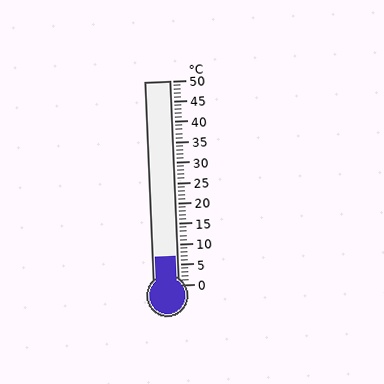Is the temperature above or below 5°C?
The temperature is above 5°C.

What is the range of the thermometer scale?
The thermometer scale ranges from 0°C to 50°C.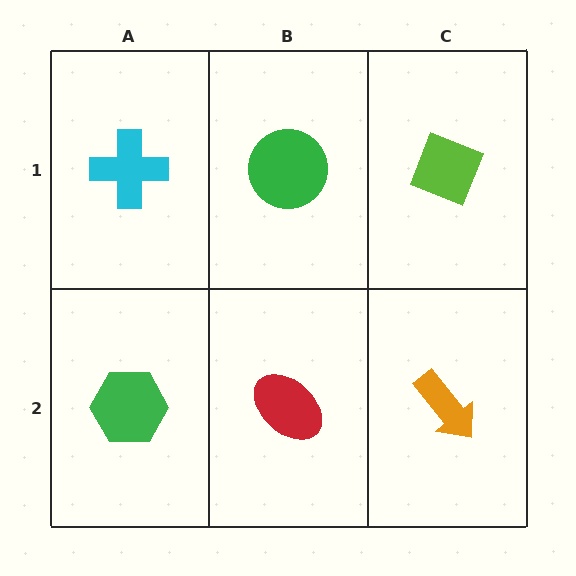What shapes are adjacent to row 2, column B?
A green circle (row 1, column B), a green hexagon (row 2, column A), an orange arrow (row 2, column C).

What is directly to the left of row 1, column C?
A green circle.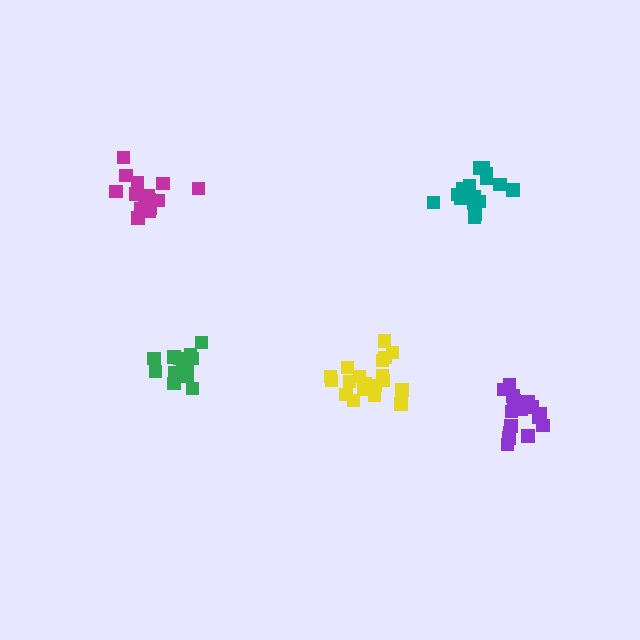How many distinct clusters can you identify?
There are 5 distinct clusters.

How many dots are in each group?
Group 1: 20 dots, Group 2: 15 dots, Group 3: 14 dots, Group 4: 19 dots, Group 5: 20 dots (88 total).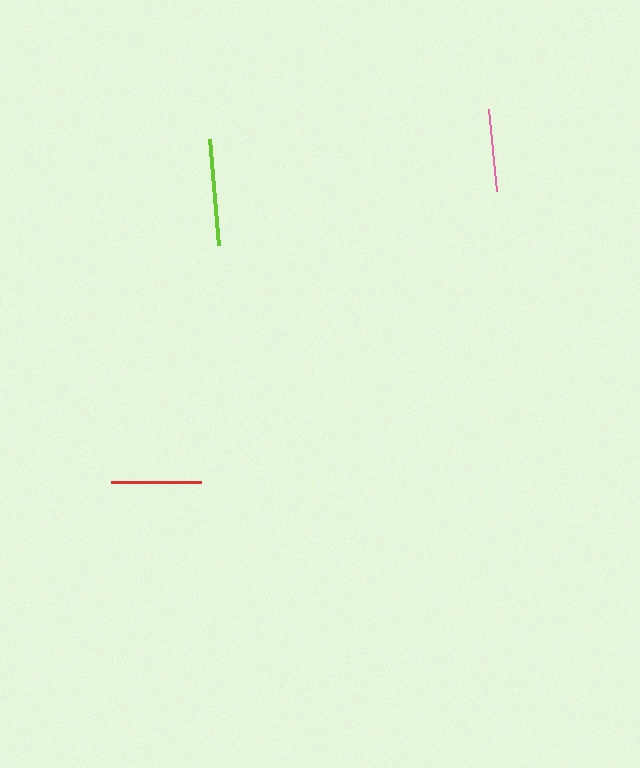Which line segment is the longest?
The lime line is the longest at approximately 107 pixels.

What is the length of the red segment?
The red segment is approximately 90 pixels long.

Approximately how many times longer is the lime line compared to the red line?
The lime line is approximately 1.2 times the length of the red line.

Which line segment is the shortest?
The pink line is the shortest at approximately 82 pixels.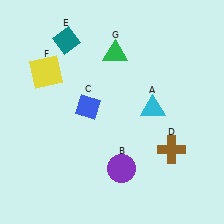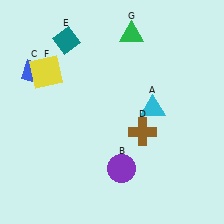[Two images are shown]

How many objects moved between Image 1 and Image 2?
3 objects moved between the two images.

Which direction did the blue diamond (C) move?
The blue diamond (C) moved left.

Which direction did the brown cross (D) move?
The brown cross (D) moved left.